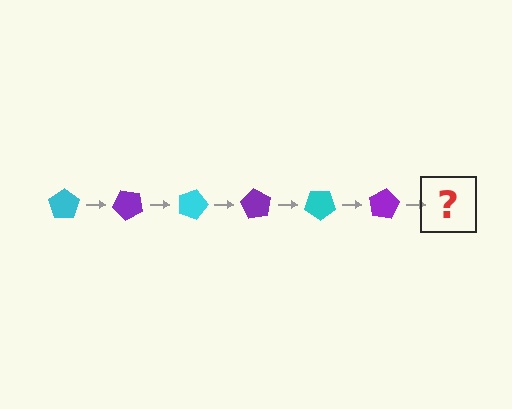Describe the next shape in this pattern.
It should be a cyan pentagon, rotated 270 degrees from the start.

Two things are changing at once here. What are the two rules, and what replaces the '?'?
The two rules are that it rotates 45 degrees each step and the color cycles through cyan and purple. The '?' should be a cyan pentagon, rotated 270 degrees from the start.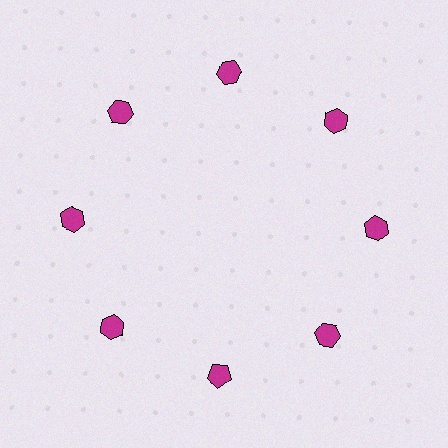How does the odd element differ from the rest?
It has a different shape: pentagon instead of hexagon.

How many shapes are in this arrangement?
There are 8 shapes arranged in a ring pattern.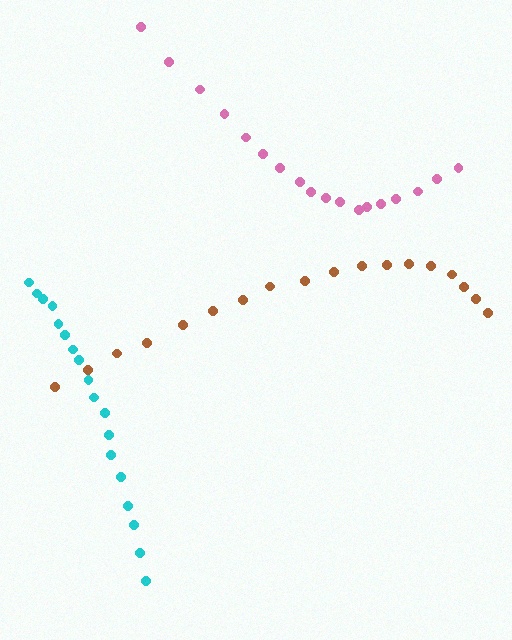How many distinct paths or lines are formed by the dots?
There are 3 distinct paths.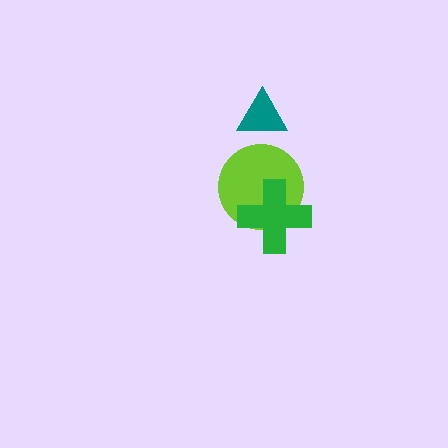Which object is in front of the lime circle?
The green cross is in front of the lime circle.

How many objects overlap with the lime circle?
1 object overlaps with the lime circle.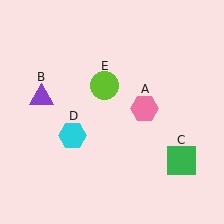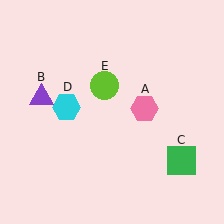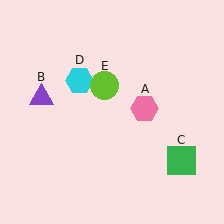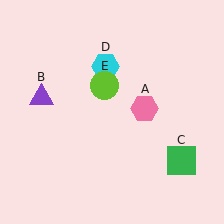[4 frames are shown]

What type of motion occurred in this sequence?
The cyan hexagon (object D) rotated clockwise around the center of the scene.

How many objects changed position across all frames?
1 object changed position: cyan hexagon (object D).